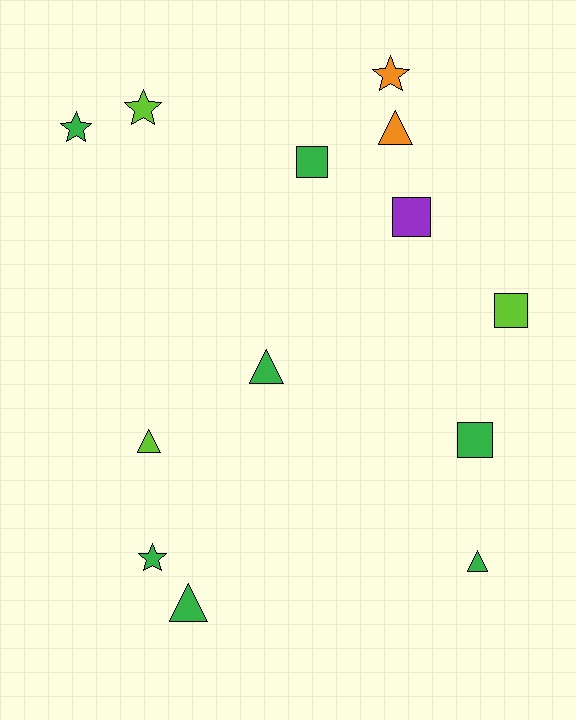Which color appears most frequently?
Green, with 7 objects.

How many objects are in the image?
There are 13 objects.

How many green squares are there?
There are 2 green squares.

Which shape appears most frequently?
Triangle, with 5 objects.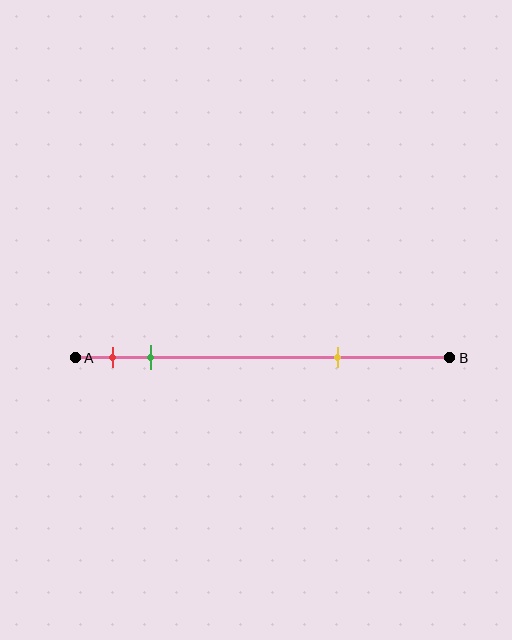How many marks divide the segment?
There are 3 marks dividing the segment.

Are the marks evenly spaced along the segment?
No, the marks are not evenly spaced.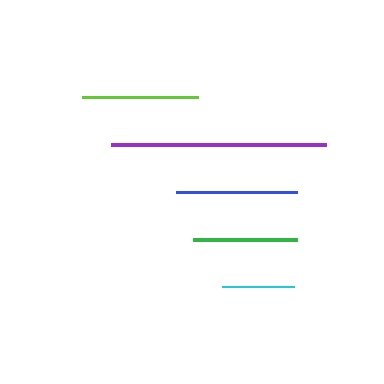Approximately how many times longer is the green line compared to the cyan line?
The green line is approximately 1.4 times the length of the cyan line.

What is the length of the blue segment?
The blue segment is approximately 121 pixels long.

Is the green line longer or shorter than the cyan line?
The green line is longer than the cyan line.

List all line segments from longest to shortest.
From longest to shortest: purple, blue, lime, green, cyan.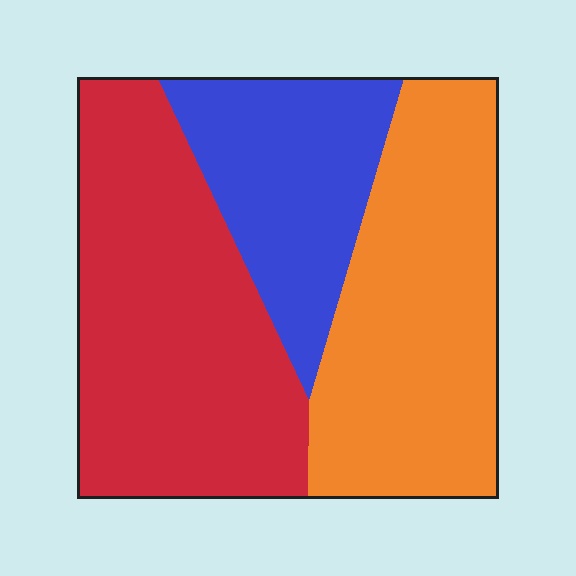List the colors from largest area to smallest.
From largest to smallest: red, orange, blue.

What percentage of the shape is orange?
Orange covers around 35% of the shape.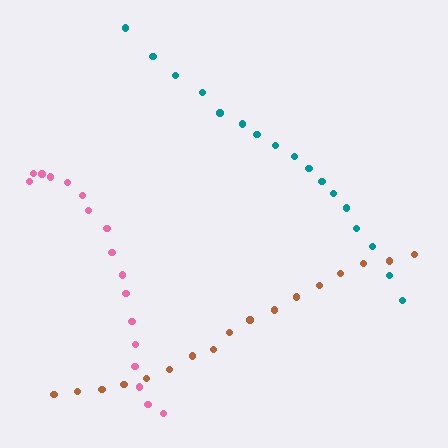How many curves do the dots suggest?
There are 3 distinct paths.